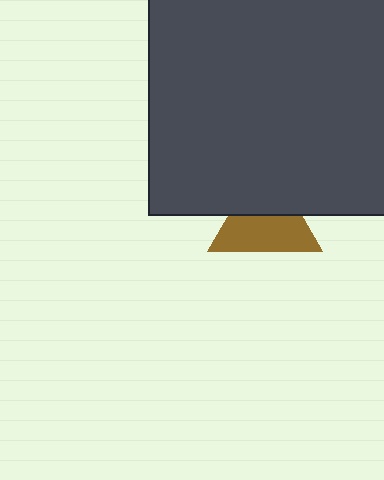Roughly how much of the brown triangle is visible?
About half of it is visible (roughly 59%).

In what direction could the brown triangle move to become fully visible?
The brown triangle could move down. That would shift it out from behind the dark gray rectangle entirely.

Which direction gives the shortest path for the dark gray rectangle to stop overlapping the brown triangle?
Moving up gives the shortest separation.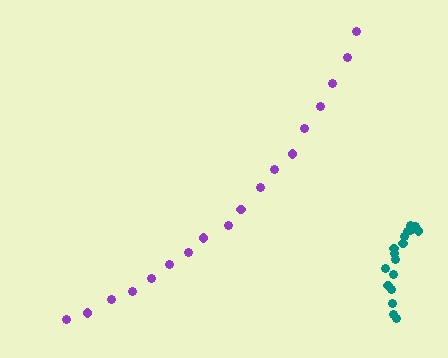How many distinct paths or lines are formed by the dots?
There are 2 distinct paths.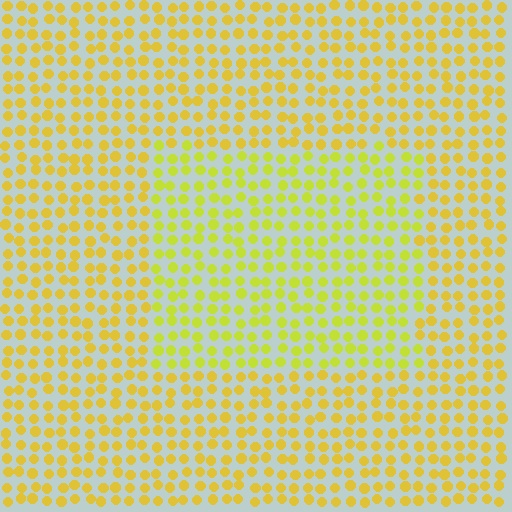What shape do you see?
I see a rectangle.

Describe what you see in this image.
The image is filled with small yellow elements in a uniform arrangement. A rectangle-shaped region is visible where the elements are tinted to a slightly different hue, forming a subtle color boundary.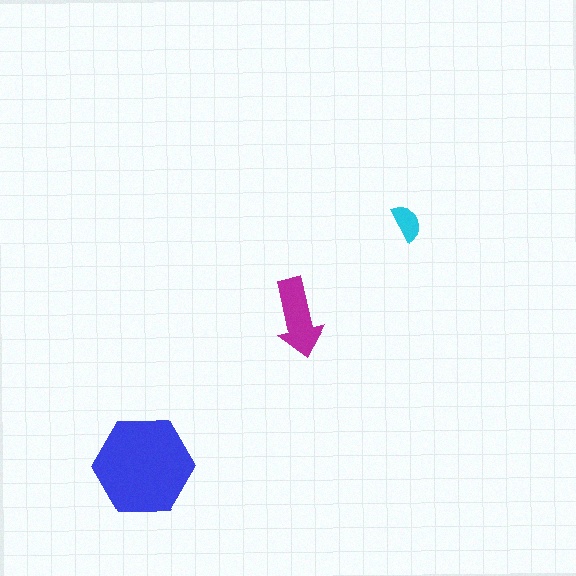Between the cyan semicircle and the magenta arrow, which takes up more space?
The magenta arrow.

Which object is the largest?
The blue hexagon.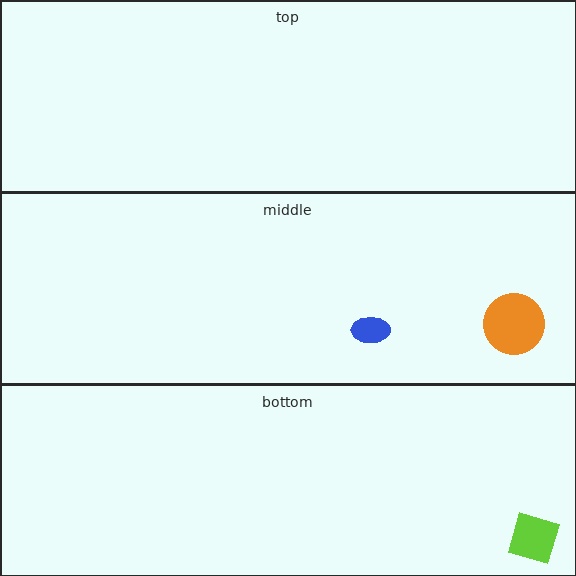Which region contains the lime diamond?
The bottom region.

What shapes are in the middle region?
The orange circle, the blue ellipse.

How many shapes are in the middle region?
2.